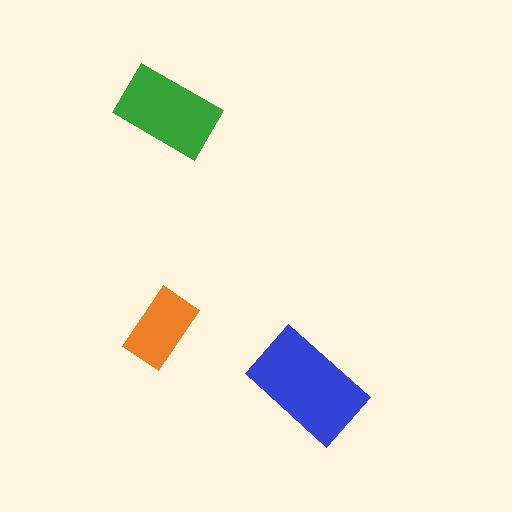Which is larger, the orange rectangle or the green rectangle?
The green one.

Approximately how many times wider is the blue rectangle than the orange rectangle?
About 1.5 times wider.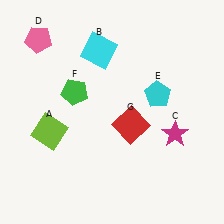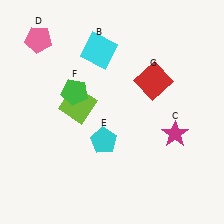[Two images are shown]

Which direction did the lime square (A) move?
The lime square (A) moved right.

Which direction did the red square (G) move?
The red square (G) moved up.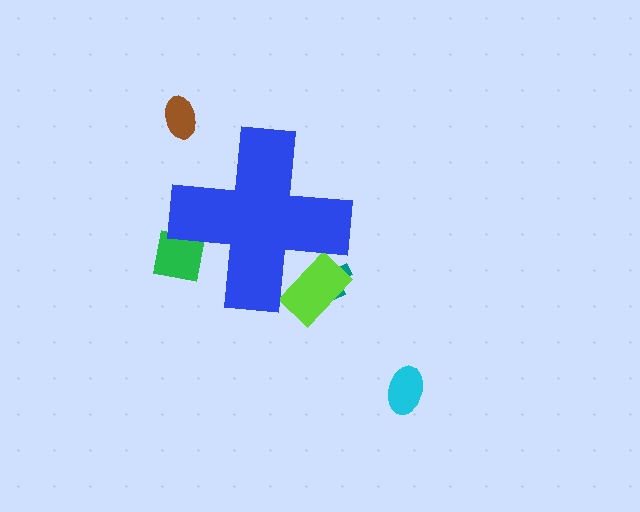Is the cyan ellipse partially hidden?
No, the cyan ellipse is fully visible.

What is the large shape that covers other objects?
A blue cross.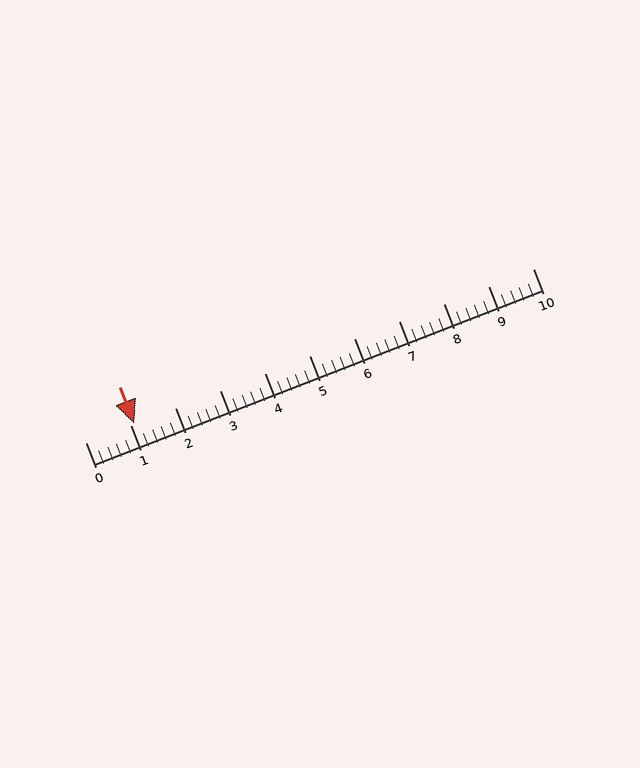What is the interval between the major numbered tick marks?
The major tick marks are spaced 1 units apart.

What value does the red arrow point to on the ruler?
The red arrow points to approximately 1.1.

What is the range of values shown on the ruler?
The ruler shows values from 0 to 10.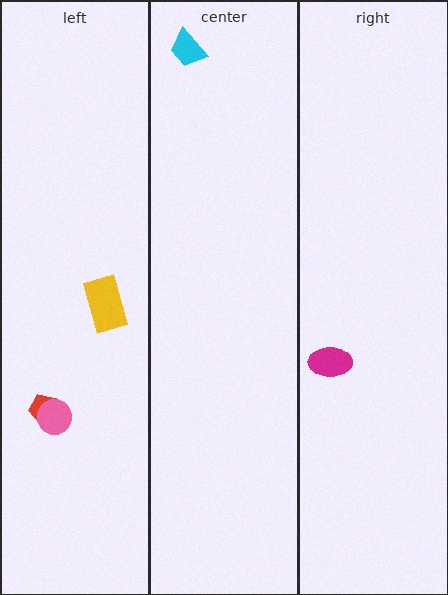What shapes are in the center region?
The cyan trapezoid.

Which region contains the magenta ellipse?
The right region.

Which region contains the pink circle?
The left region.